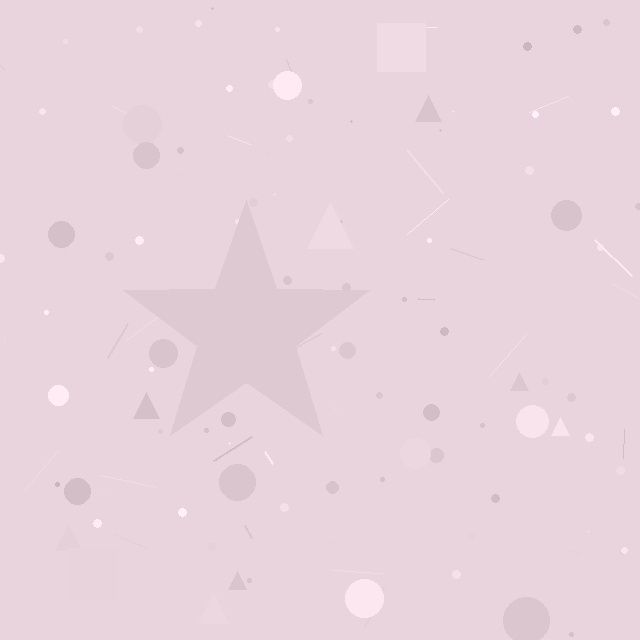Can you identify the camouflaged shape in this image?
The camouflaged shape is a star.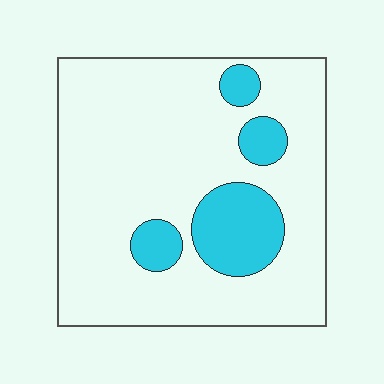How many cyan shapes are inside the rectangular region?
4.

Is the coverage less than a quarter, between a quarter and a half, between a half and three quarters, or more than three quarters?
Less than a quarter.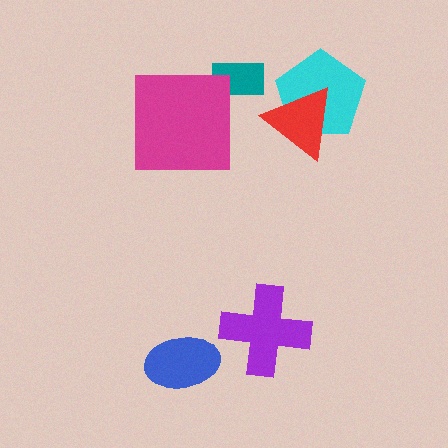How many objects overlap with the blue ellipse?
0 objects overlap with the blue ellipse.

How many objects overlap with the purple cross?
0 objects overlap with the purple cross.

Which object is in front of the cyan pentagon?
The red triangle is in front of the cyan pentagon.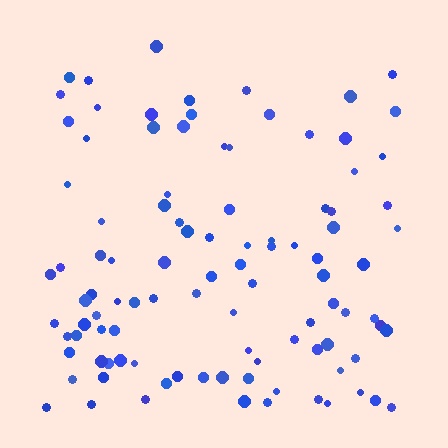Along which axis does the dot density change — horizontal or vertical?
Vertical.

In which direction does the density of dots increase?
From top to bottom, with the bottom side densest.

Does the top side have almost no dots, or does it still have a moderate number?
Still a moderate number, just noticeably fewer than the bottom.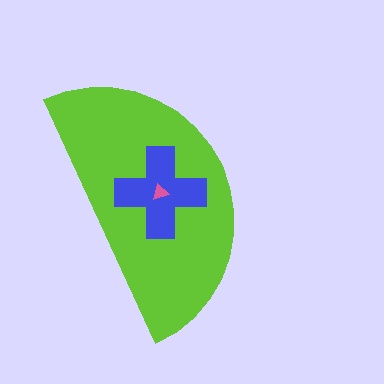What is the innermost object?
The pink triangle.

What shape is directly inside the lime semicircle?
The blue cross.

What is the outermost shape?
The lime semicircle.